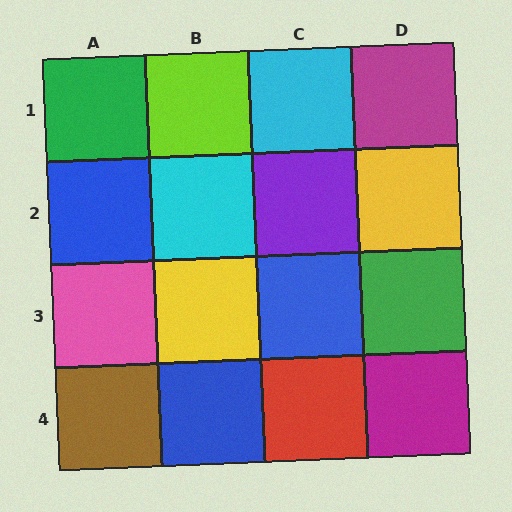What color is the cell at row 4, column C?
Red.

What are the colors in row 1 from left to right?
Green, lime, cyan, magenta.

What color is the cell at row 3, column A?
Pink.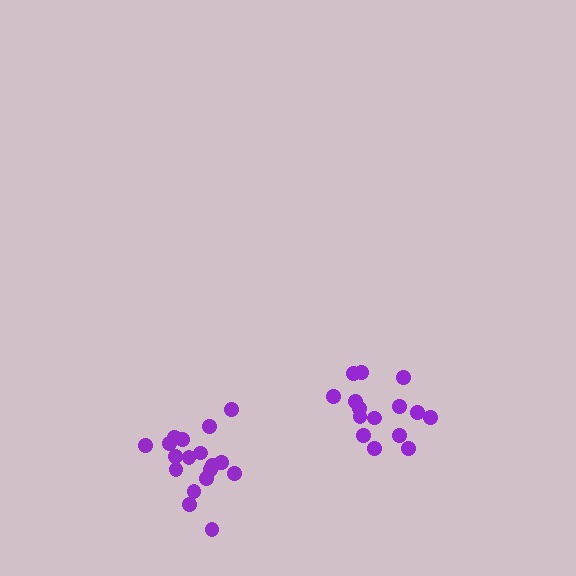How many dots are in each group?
Group 1: 15 dots, Group 2: 18 dots (33 total).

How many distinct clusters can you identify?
There are 2 distinct clusters.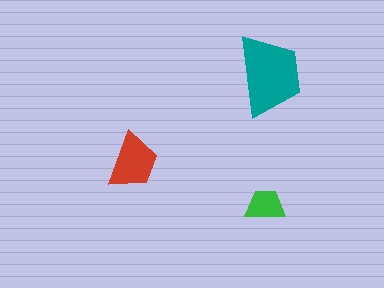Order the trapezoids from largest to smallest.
the teal one, the red one, the green one.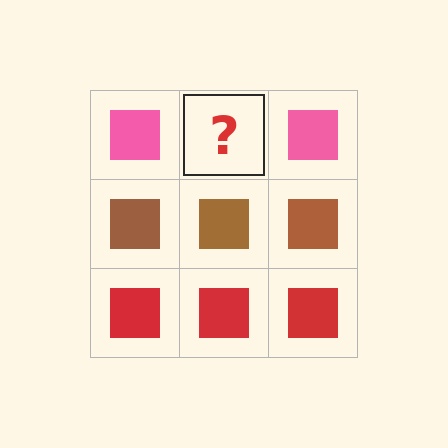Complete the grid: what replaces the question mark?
The question mark should be replaced with a pink square.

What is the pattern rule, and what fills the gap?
The rule is that each row has a consistent color. The gap should be filled with a pink square.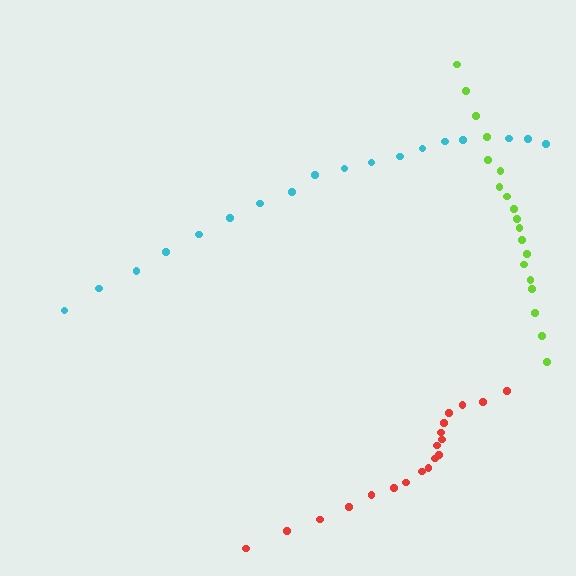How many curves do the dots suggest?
There are 3 distinct paths.